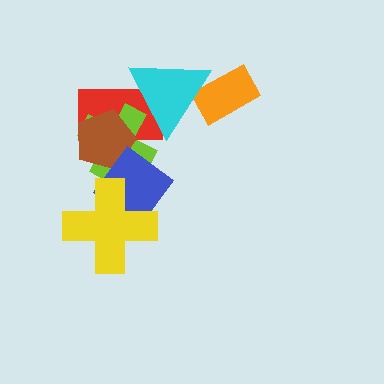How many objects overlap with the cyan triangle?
3 objects overlap with the cyan triangle.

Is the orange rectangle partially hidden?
Yes, it is partially covered by another shape.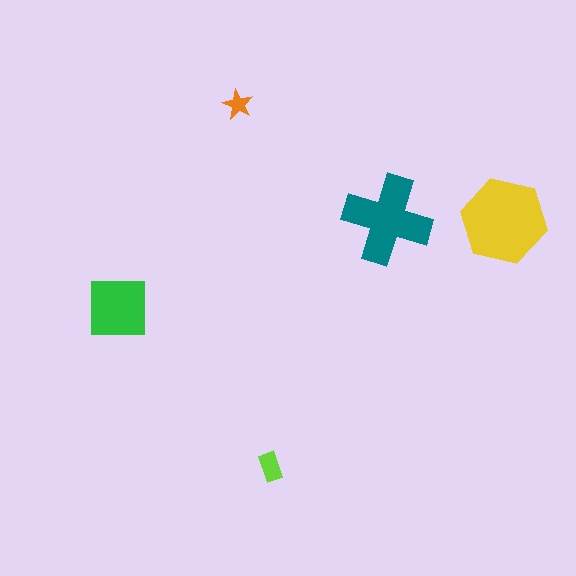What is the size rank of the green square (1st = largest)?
3rd.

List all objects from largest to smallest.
The yellow hexagon, the teal cross, the green square, the lime rectangle, the orange star.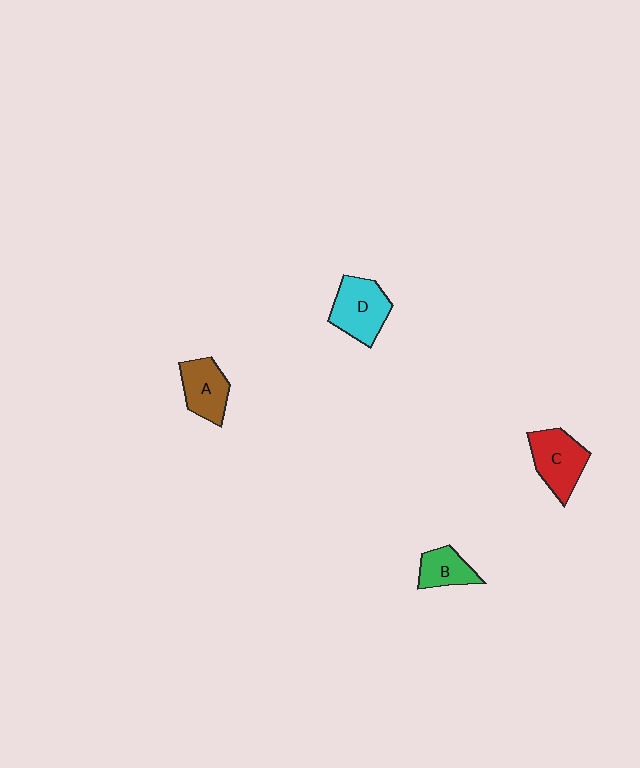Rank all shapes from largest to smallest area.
From largest to smallest: D (cyan), C (red), A (brown), B (green).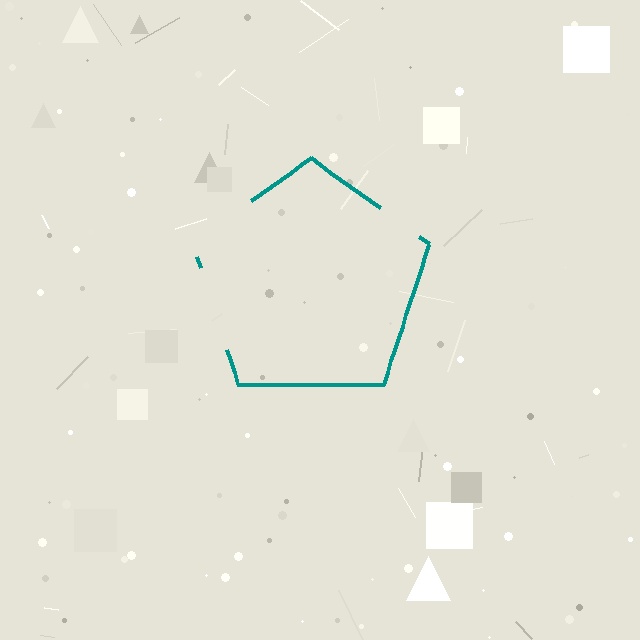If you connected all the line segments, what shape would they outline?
They would outline a pentagon.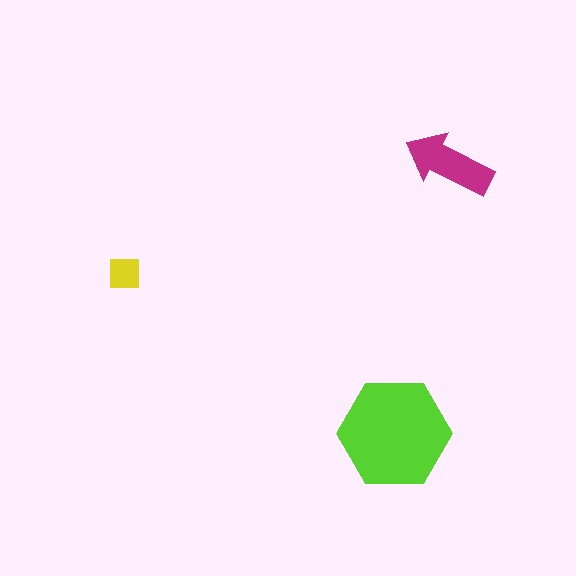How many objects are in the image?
There are 3 objects in the image.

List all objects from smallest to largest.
The yellow square, the magenta arrow, the lime hexagon.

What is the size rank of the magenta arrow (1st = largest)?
2nd.